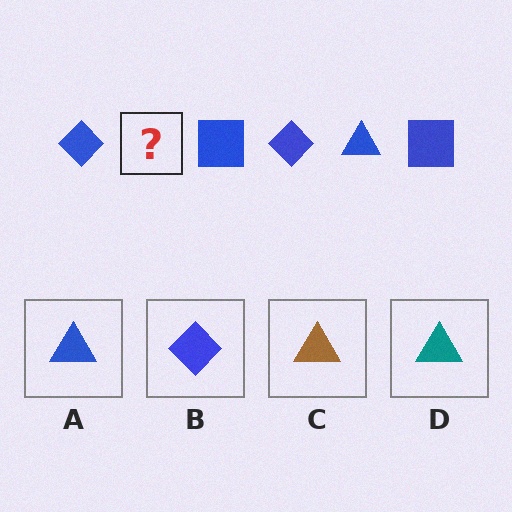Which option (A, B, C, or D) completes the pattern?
A.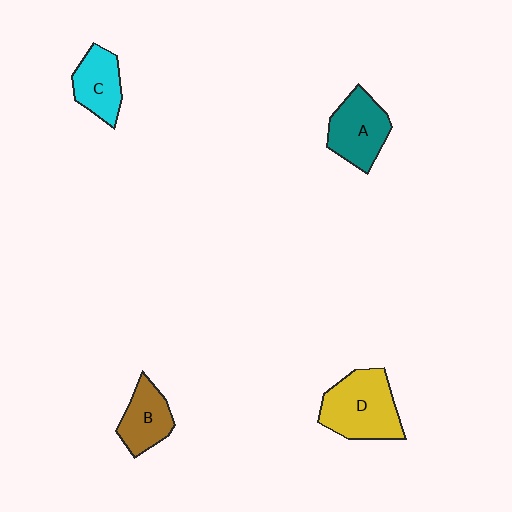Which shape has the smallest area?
Shape B (brown).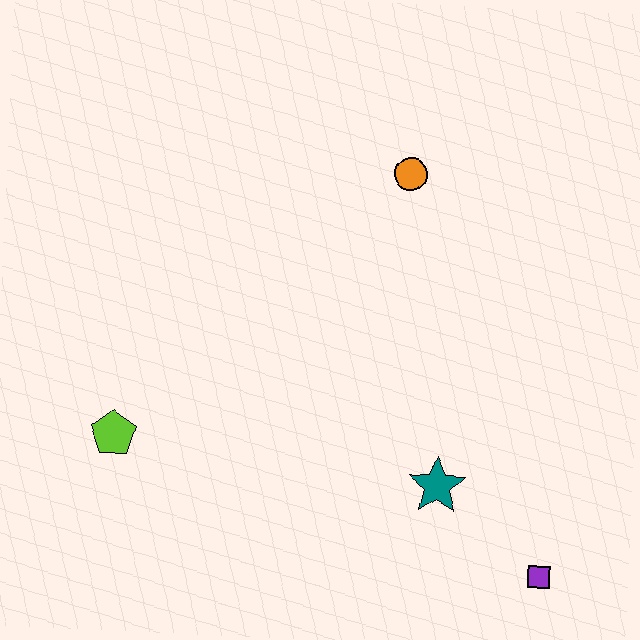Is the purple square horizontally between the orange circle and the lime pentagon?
No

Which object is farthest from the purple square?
The lime pentagon is farthest from the purple square.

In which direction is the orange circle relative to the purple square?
The orange circle is above the purple square.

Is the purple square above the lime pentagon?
No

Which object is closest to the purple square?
The teal star is closest to the purple square.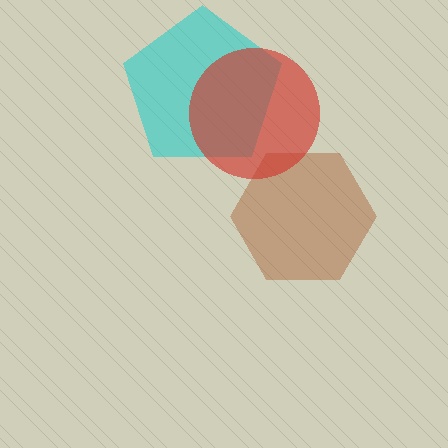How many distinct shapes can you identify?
There are 3 distinct shapes: a cyan pentagon, a brown hexagon, a red circle.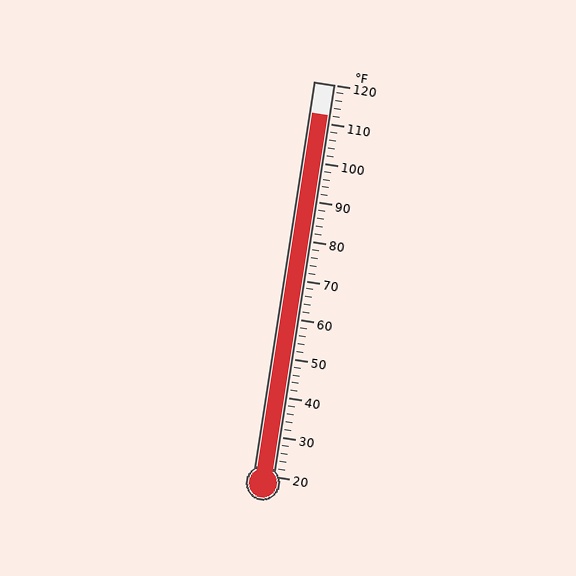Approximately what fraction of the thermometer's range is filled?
The thermometer is filled to approximately 90% of its range.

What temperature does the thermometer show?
The thermometer shows approximately 112°F.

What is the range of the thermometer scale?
The thermometer scale ranges from 20°F to 120°F.